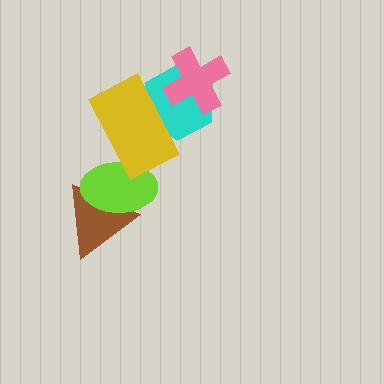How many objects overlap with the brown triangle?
1 object overlaps with the brown triangle.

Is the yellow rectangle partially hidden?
No, no other shape covers it.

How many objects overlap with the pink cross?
1 object overlaps with the pink cross.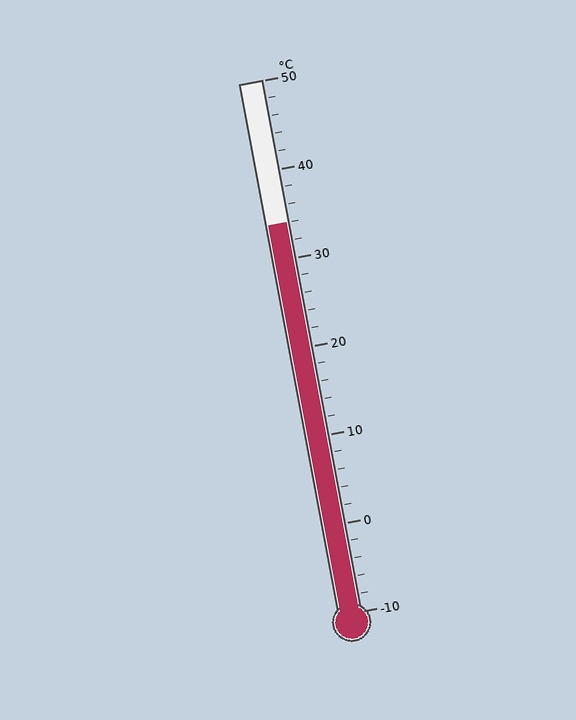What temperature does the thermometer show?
The thermometer shows approximately 34°C.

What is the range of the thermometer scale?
The thermometer scale ranges from -10°C to 50°C.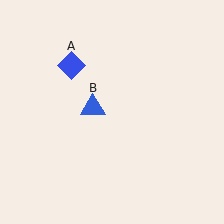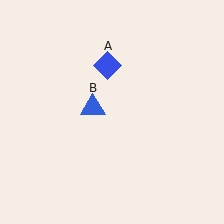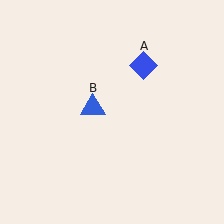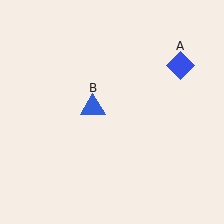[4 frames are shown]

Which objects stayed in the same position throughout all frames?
Blue triangle (object B) remained stationary.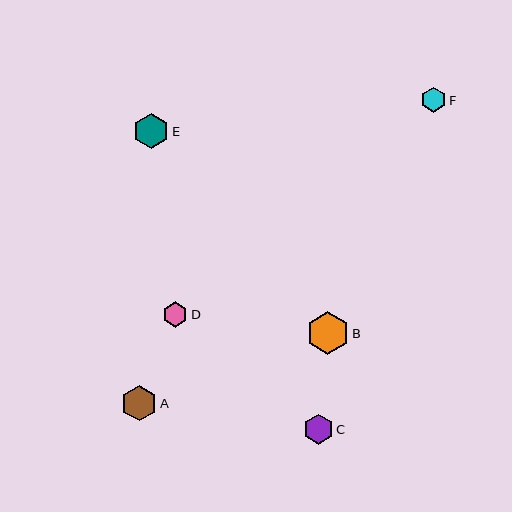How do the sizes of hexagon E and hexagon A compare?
Hexagon E and hexagon A are approximately the same size.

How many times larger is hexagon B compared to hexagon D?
Hexagon B is approximately 1.7 times the size of hexagon D.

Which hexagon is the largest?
Hexagon B is the largest with a size of approximately 43 pixels.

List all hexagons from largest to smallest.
From largest to smallest: B, E, A, C, D, F.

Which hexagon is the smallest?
Hexagon F is the smallest with a size of approximately 25 pixels.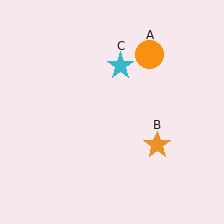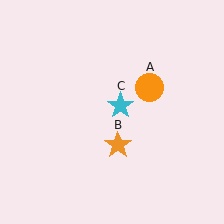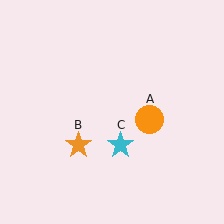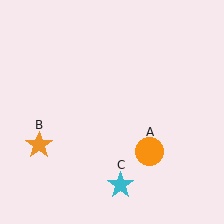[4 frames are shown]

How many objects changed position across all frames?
3 objects changed position: orange circle (object A), orange star (object B), cyan star (object C).